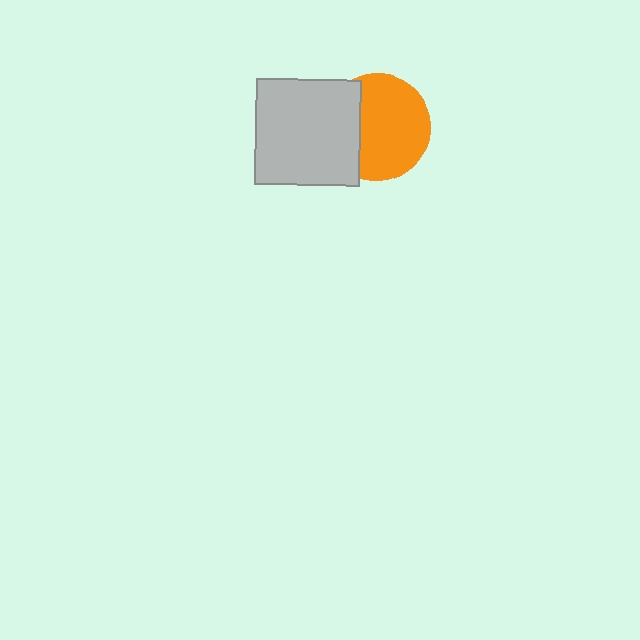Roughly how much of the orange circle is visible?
Most of it is visible (roughly 68%).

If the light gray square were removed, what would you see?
You would see the complete orange circle.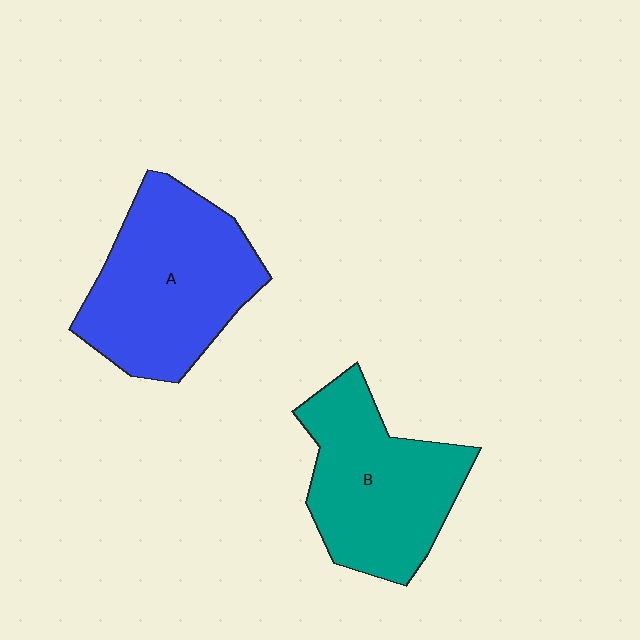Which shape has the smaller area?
Shape B (teal).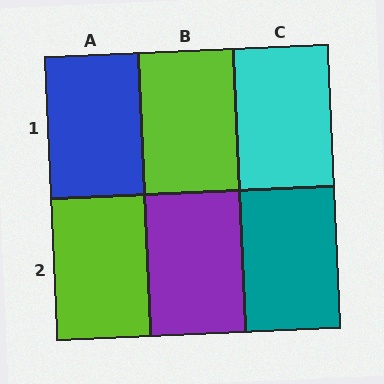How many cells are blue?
1 cell is blue.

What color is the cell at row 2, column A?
Lime.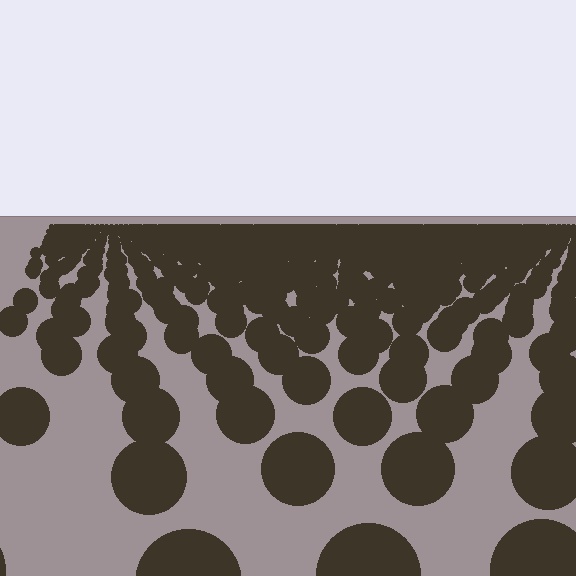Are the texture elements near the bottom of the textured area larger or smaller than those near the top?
Larger. Near the bottom, elements are closer to the viewer and appear at a bigger on-screen size.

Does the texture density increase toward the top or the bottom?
Density increases toward the top.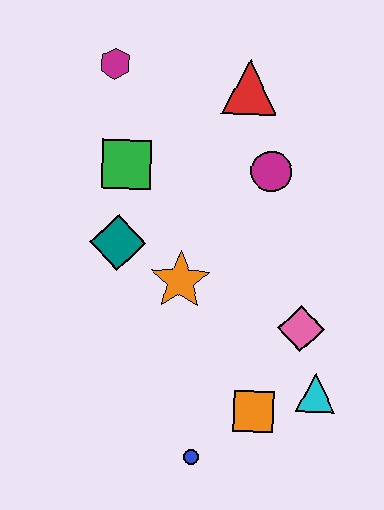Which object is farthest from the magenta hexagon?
The blue circle is farthest from the magenta hexagon.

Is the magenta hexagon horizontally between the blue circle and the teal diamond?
No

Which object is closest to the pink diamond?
The cyan triangle is closest to the pink diamond.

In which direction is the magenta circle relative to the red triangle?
The magenta circle is below the red triangle.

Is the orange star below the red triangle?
Yes